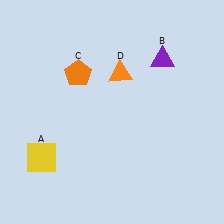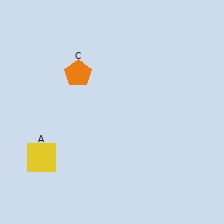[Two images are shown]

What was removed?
The purple triangle (B), the orange triangle (D) were removed in Image 2.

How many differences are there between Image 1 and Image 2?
There are 2 differences between the two images.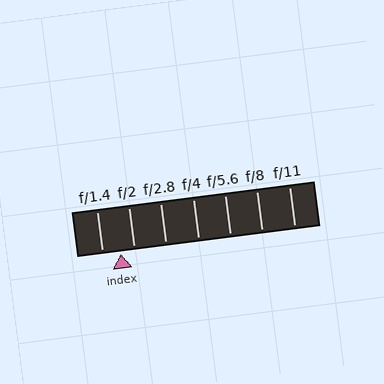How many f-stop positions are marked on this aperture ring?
There are 7 f-stop positions marked.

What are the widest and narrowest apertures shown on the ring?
The widest aperture shown is f/1.4 and the narrowest is f/11.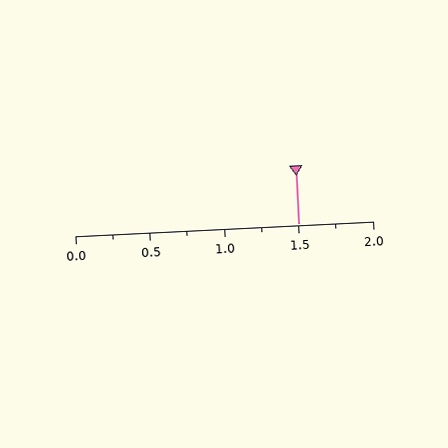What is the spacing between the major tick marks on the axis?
The major ticks are spaced 0.5 apart.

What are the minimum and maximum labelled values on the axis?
The axis runs from 0.0 to 2.0.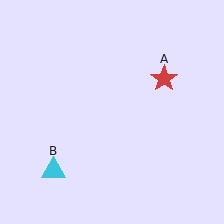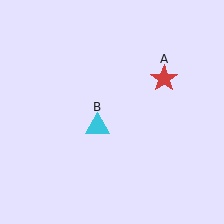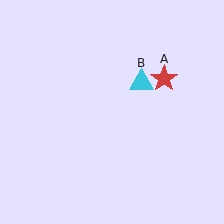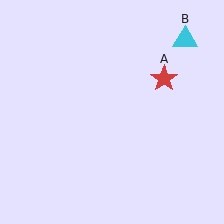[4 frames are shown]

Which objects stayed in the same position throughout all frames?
Red star (object A) remained stationary.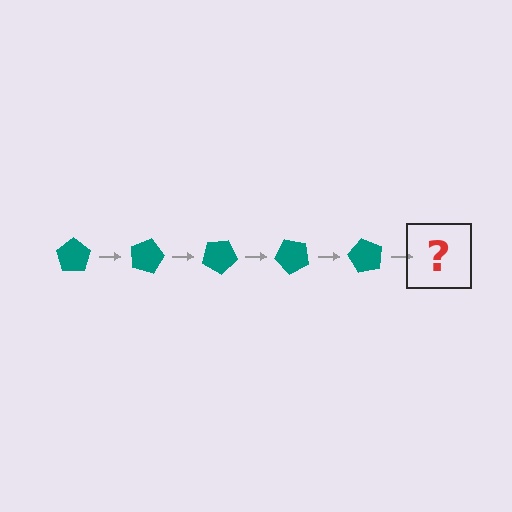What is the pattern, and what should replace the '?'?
The pattern is that the pentagon rotates 15 degrees each step. The '?' should be a teal pentagon rotated 75 degrees.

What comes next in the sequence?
The next element should be a teal pentagon rotated 75 degrees.